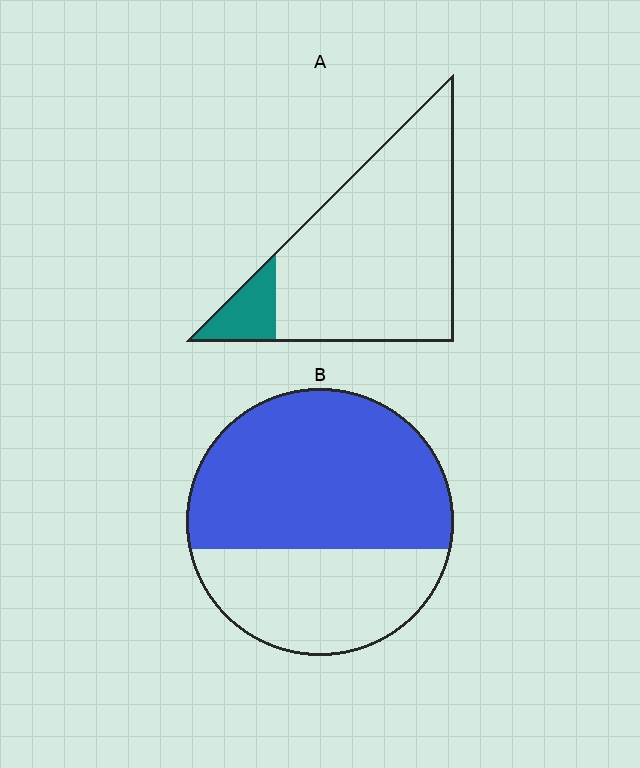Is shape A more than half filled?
No.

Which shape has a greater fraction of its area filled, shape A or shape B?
Shape B.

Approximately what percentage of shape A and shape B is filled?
A is approximately 10% and B is approximately 65%.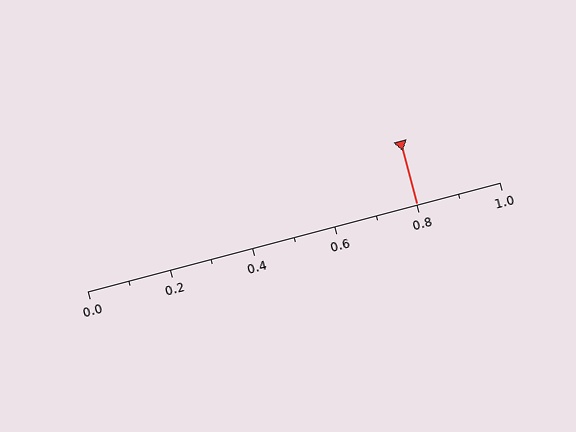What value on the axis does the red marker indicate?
The marker indicates approximately 0.8.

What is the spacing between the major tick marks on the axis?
The major ticks are spaced 0.2 apart.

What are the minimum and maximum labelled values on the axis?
The axis runs from 0.0 to 1.0.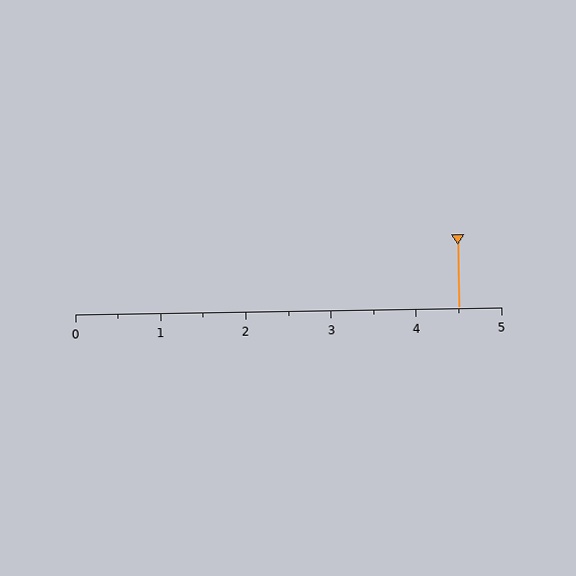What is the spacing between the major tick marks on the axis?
The major ticks are spaced 1 apart.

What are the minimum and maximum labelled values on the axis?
The axis runs from 0 to 5.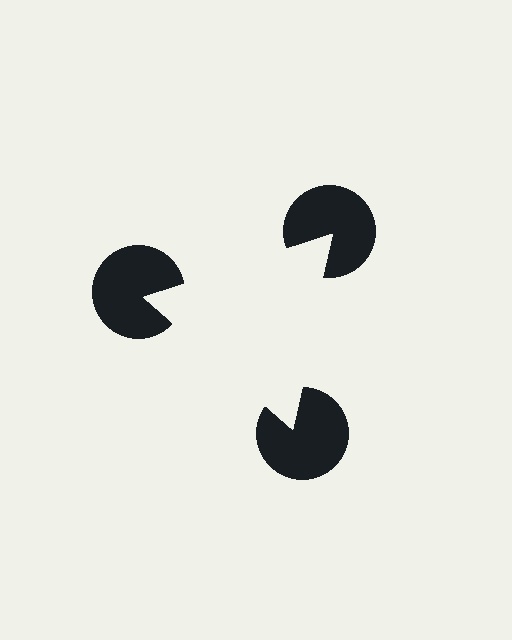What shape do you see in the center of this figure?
An illusory triangle — its edges are inferred from the aligned wedge cuts in the pac-man discs, not physically drawn.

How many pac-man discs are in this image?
There are 3 — one at each vertex of the illusory triangle.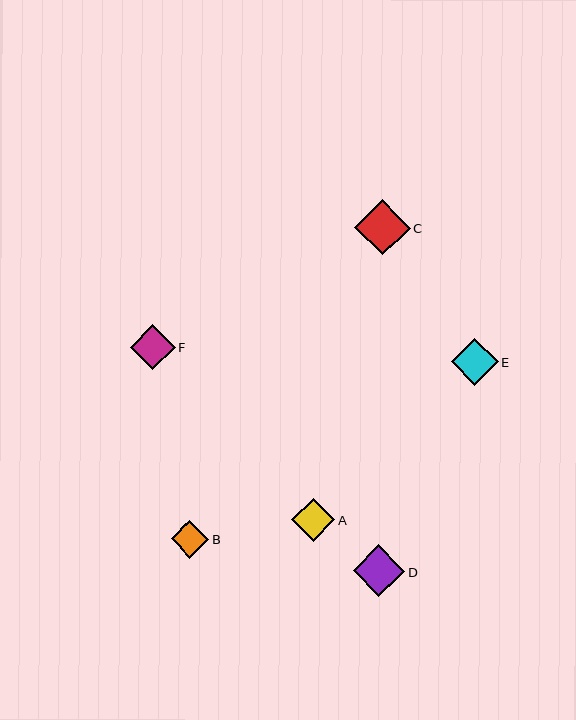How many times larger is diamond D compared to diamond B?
Diamond D is approximately 1.4 times the size of diamond B.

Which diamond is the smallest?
Diamond B is the smallest with a size of approximately 38 pixels.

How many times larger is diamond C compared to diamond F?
Diamond C is approximately 1.2 times the size of diamond F.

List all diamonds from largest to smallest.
From largest to smallest: C, D, E, F, A, B.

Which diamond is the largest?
Diamond C is the largest with a size of approximately 56 pixels.